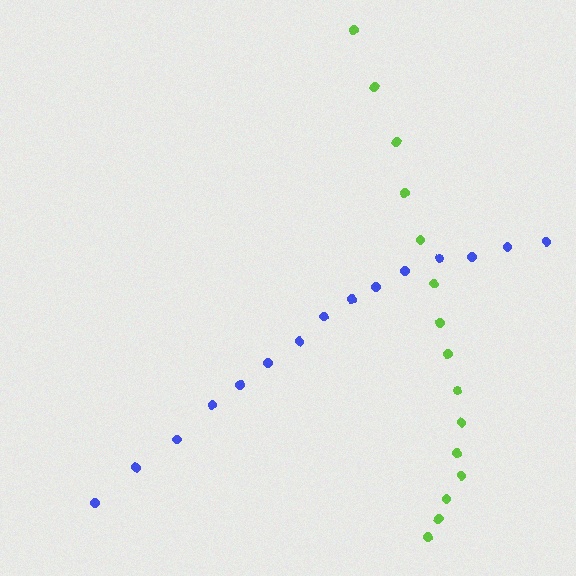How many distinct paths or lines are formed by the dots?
There are 2 distinct paths.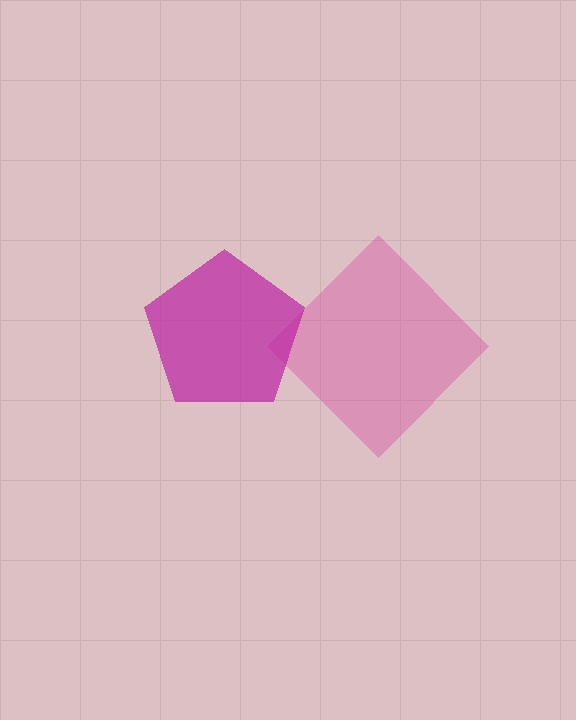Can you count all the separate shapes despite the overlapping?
Yes, there are 2 separate shapes.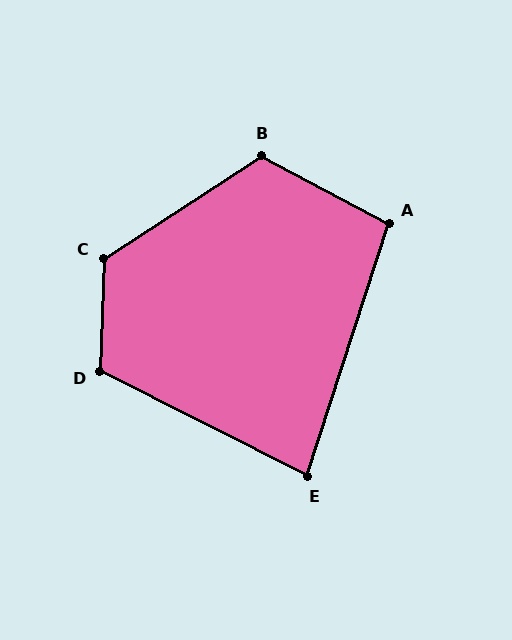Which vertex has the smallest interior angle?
E, at approximately 81 degrees.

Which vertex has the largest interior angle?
C, at approximately 125 degrees.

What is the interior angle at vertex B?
Approximately 119 degrees (obtuse).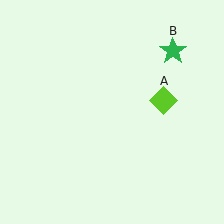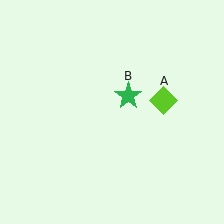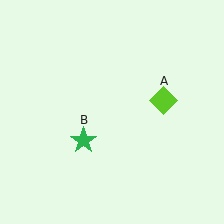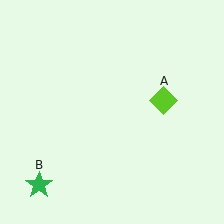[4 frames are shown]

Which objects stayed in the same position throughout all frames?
Lime diamond (object A) remained stationary.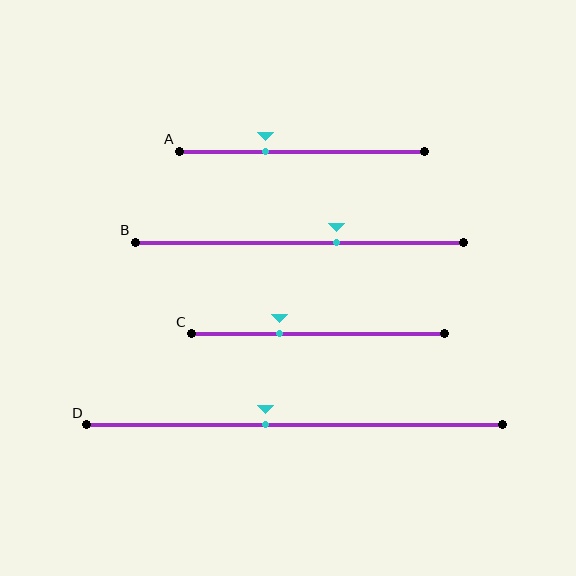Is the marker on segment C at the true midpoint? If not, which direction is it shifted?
No, the marker on segment C is shifted to the left by about 15% of the segment length.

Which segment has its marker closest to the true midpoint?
Segment D has its marker closest to the true midpoint.